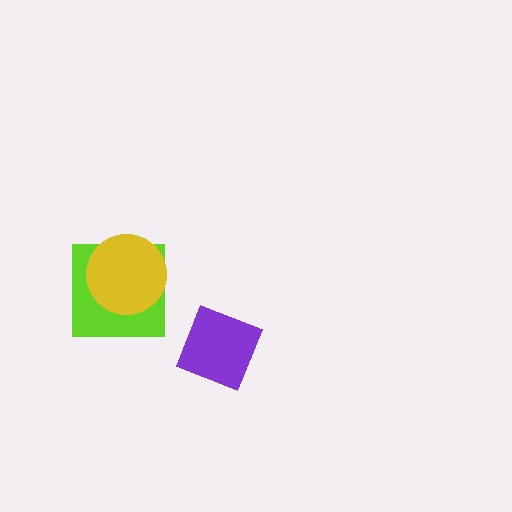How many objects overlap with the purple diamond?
0 objects overlap with the purple diamond.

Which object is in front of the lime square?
The yellow circle is in front of the lime square.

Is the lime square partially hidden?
Yes, it is partially covered by another shape.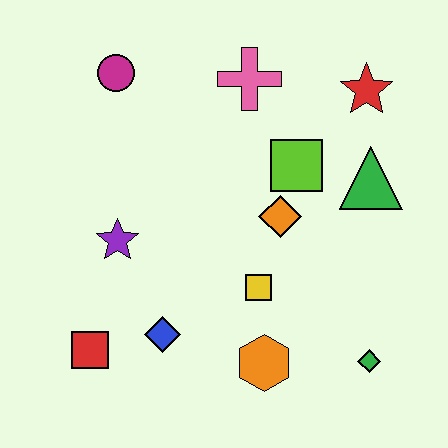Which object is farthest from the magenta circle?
The green diamond is farthest from the magenta circle.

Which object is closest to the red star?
The green triangle is closest to the red star.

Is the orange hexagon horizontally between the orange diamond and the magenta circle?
Yes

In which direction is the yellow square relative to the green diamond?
The yellow square is to the left of the green diamond.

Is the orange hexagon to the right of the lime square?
No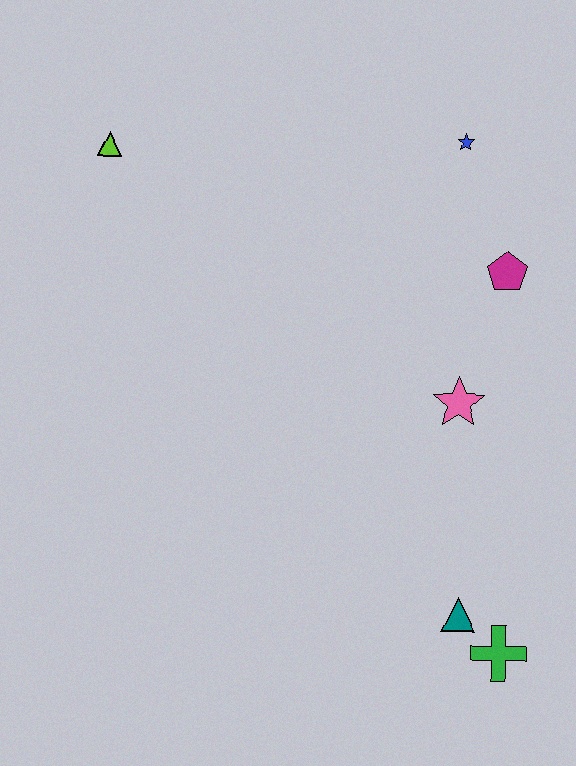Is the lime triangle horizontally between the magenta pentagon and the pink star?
No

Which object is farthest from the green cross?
The lime triangle is farthest from the green cross.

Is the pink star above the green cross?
Yes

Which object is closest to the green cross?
The teal triangle is closest to the green cross.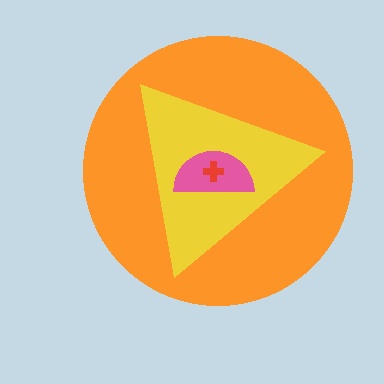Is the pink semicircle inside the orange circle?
Yes.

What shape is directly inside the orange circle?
The yellow triangle.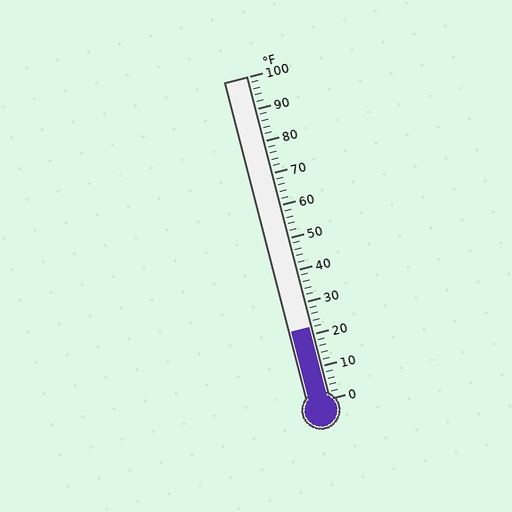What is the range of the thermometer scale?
The thermometer scale ranges from 0°F to 100°F.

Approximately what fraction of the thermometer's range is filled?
The thermometer is filled to approximately 20% of its range.